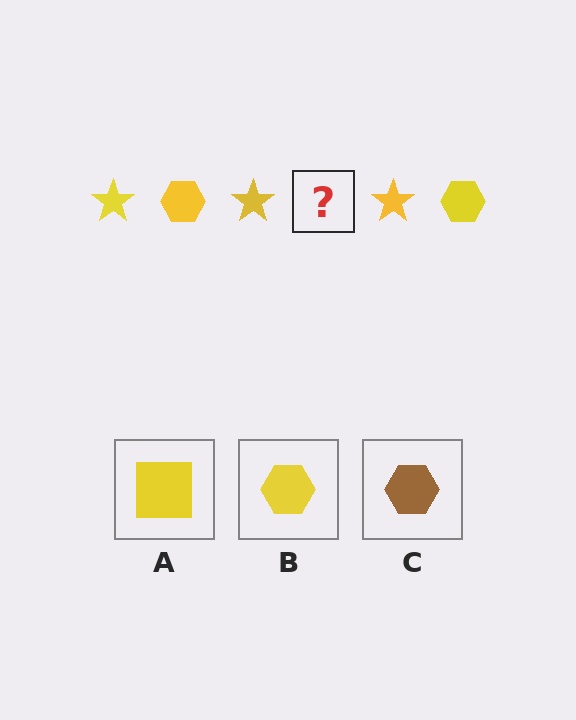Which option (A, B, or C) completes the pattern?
B.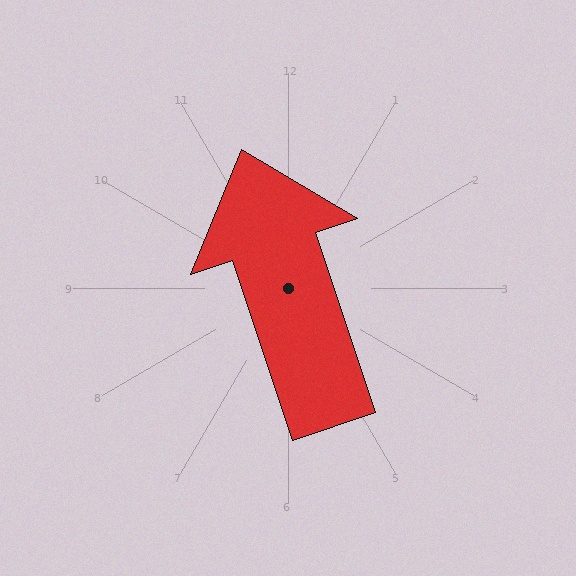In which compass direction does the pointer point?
North.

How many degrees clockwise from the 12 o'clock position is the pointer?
Approximately 342 degrees.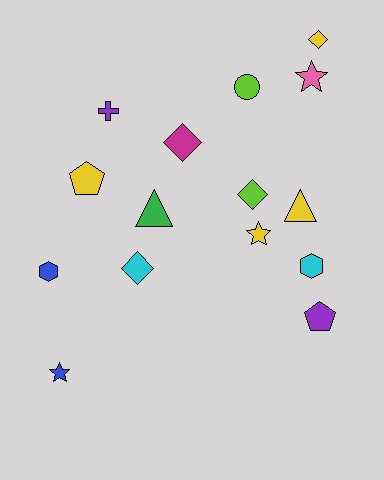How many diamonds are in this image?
There are 4 diamonds.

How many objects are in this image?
There are 15 objects.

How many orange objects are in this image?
There are no orange objects.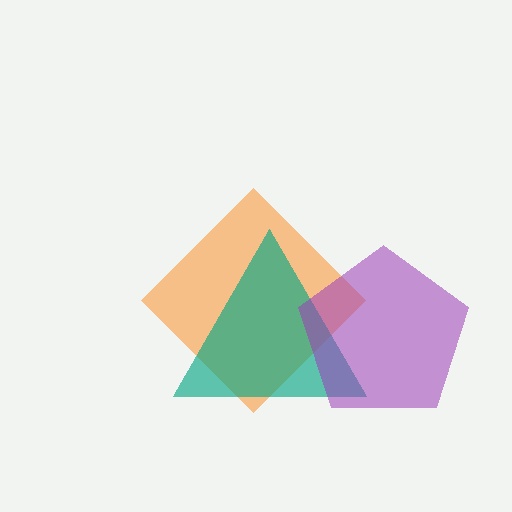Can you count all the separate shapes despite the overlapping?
Yes, there are 3 separate shapes.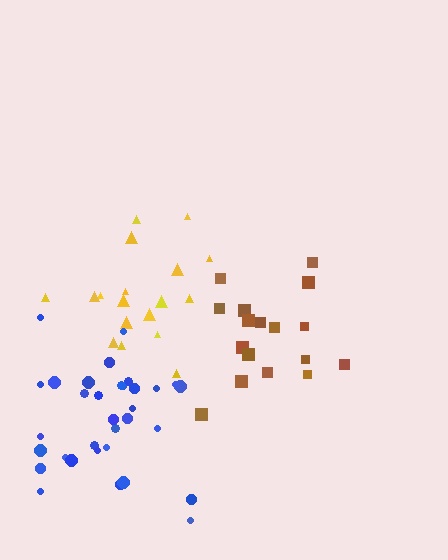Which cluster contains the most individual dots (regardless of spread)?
Blue (33).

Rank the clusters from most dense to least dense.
yellow, blue, brown.